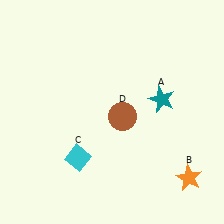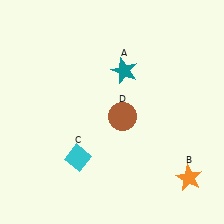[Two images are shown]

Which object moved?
The teal star (A) moved left.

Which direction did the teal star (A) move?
The teal star (A) moved left.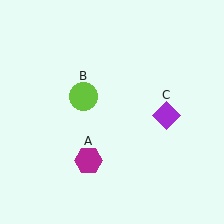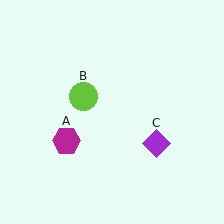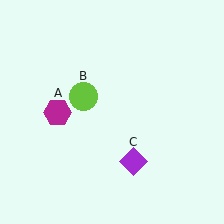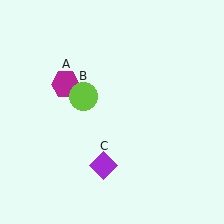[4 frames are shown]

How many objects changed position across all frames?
2 objects changed position: magenta hexagon (object A), purple diamond (object C).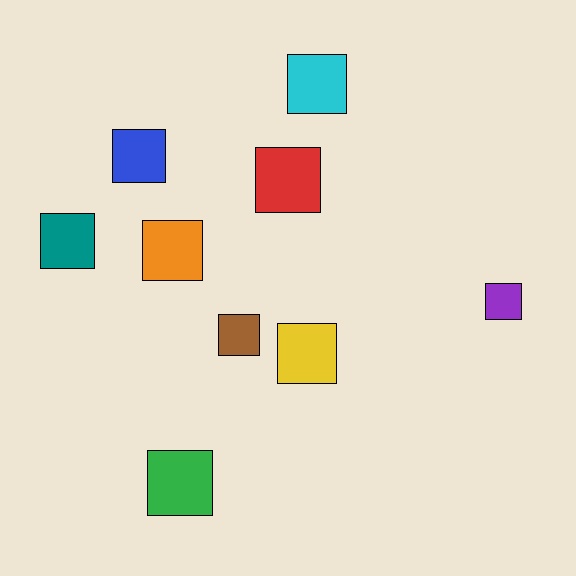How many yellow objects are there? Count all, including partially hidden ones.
There is 1 yellow object.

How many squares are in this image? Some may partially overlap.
There are 9 squares.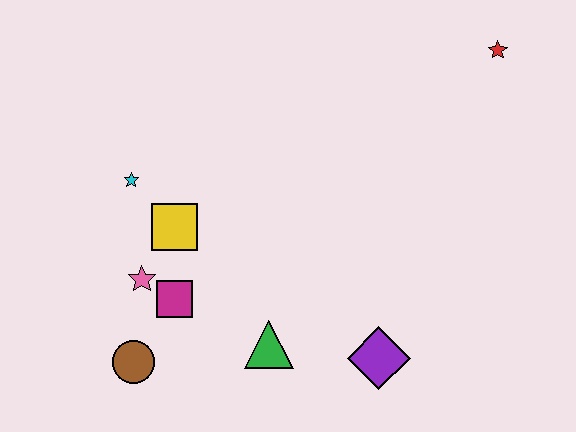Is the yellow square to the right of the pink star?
Yes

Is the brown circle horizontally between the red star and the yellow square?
No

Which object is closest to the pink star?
The magenta square is closest to the pink star.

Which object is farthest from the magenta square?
The red star is farthest from the magenta square.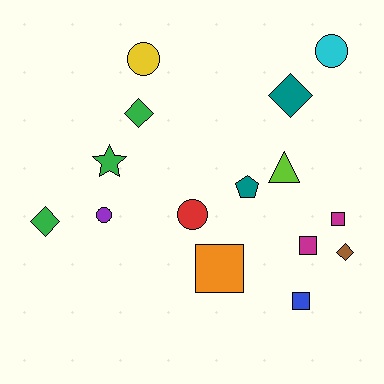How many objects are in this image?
There are 15 objects.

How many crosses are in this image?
There are no crosses.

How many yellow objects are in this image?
There is 1 yellow object.